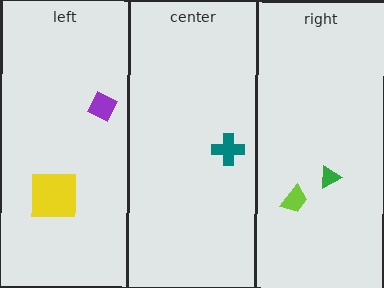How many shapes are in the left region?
2.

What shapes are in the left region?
The purple diamond, the yellow square.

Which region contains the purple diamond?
The left region.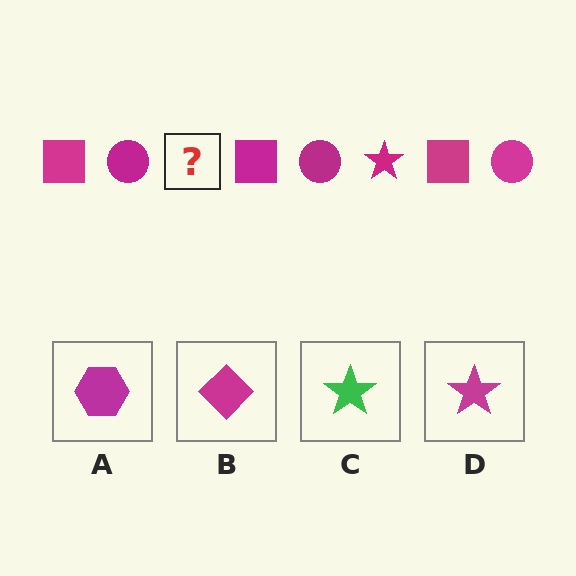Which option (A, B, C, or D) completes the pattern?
D.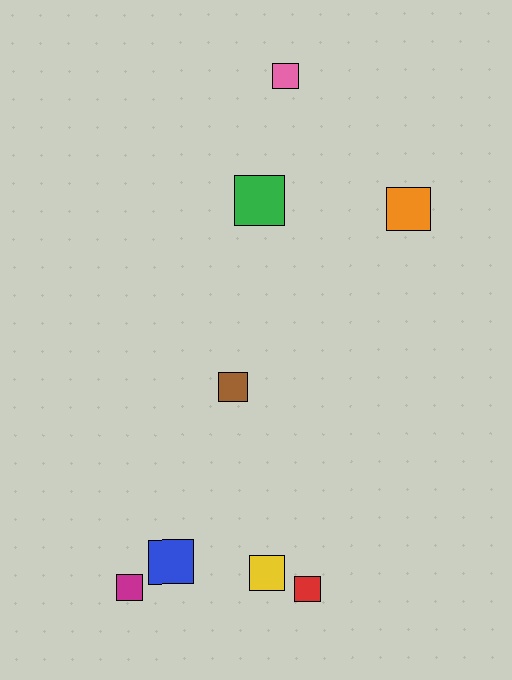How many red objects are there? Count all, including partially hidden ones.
There is 1 red object.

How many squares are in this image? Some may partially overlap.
There are 8 squares.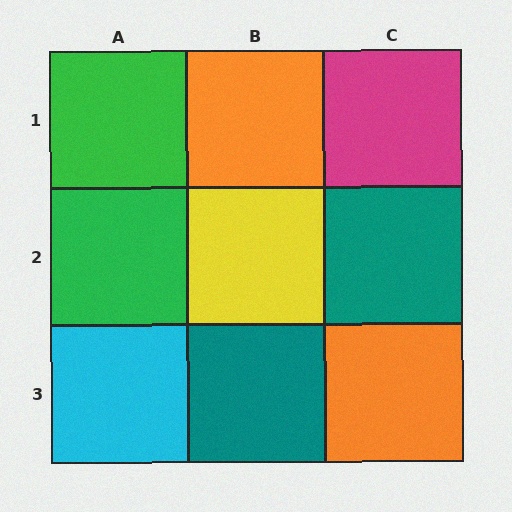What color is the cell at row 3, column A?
Cyan.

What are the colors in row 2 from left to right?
Green, yellow, teal.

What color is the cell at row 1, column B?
Orange.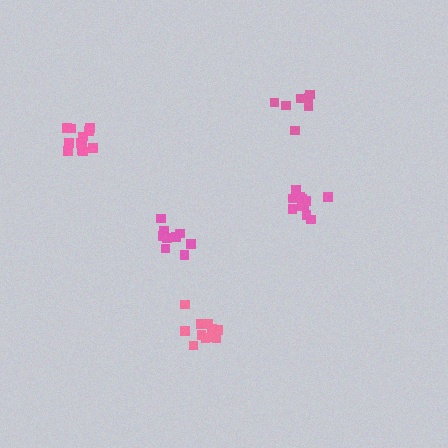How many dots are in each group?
Group 1: 11 dots, Group 2: 9 dots, Group 3: 7 dots, Group 4: 12 dots, Group 5: 12 dots (51 total).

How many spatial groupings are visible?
There are 5 spatial groupings.